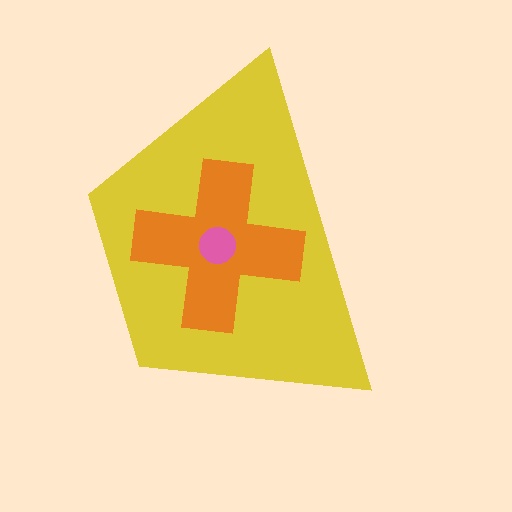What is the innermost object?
The pink circle.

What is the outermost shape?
The yellow trapezoid.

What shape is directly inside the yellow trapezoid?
The orange cross.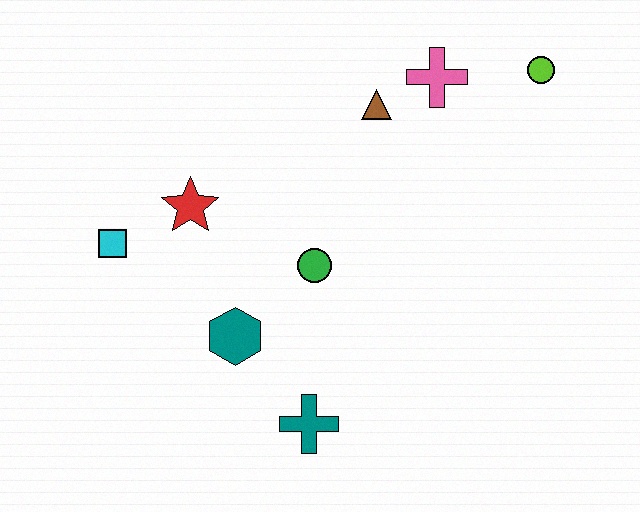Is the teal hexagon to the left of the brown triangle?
Yes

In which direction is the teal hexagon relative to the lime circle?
The teal hexagon is to the left of the lime circle.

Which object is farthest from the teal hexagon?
The lime circle is farthest from the teal hexagon.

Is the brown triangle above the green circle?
Yes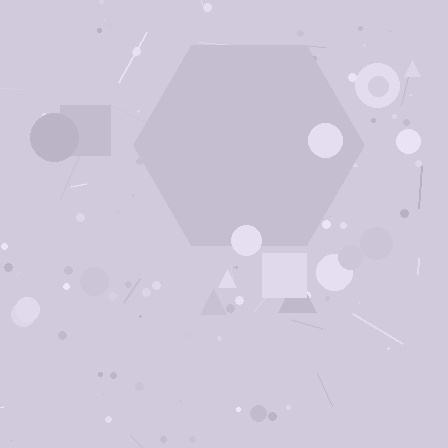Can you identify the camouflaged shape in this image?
The camouflaged shape is a hexagon.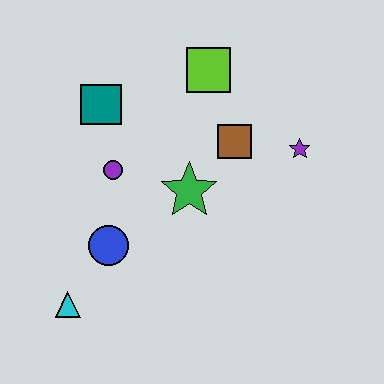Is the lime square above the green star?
Yes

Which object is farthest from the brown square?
The cyan triangle is farthest from the brown square.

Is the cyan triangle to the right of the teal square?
No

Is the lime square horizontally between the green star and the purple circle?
No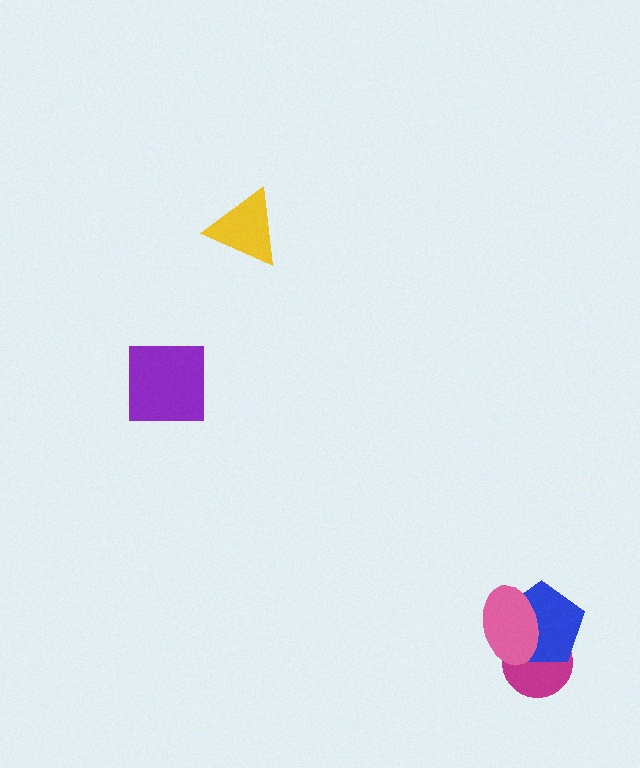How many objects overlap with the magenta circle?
2 objects overlap with the magenta circle.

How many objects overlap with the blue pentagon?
2 objects overlap with the blue pentagon.